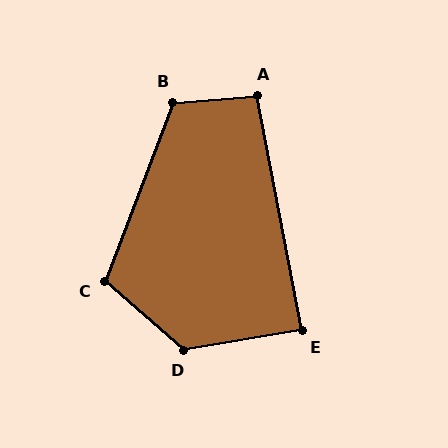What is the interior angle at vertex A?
Approximately 97 degrees (obtuse).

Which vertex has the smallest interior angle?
E, at approximately 88 degrees.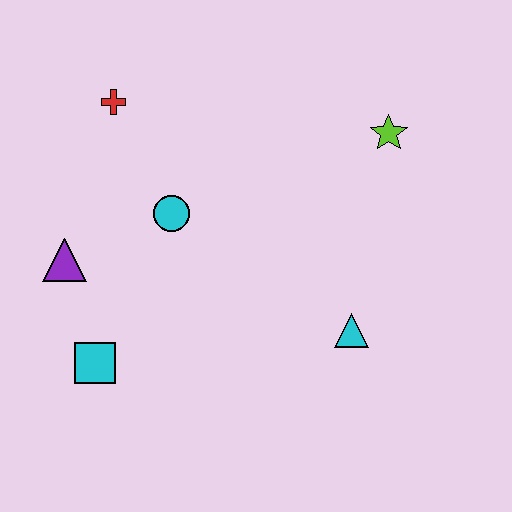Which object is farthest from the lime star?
The cyan square is farthest from the lime star.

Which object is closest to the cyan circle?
The purple triangle is closest to the cyan circle.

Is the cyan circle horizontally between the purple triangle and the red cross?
No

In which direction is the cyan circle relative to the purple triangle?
The cyan circle is to the right of the purple triangle.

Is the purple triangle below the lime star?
Yes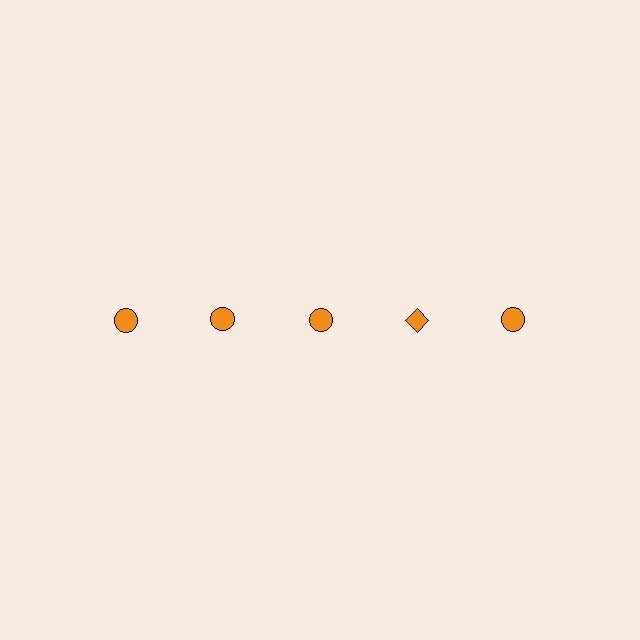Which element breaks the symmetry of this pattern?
The orange diamond in the top row, second from right column breaks the symmetry. All other shapes are orange circles.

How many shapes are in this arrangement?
There are 5 shapes arranged in a grid pattern.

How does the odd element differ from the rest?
It has a different shape: diamond instead of circle.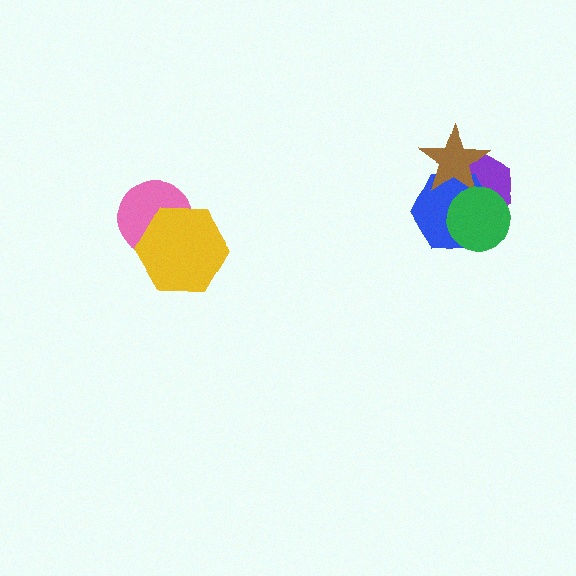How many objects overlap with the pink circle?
1 object overlaps with the pink circle.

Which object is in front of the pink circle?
The yellow hexagon is in front of the pink circle.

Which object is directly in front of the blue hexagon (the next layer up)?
The brown star is directly in front of the blue hexagon.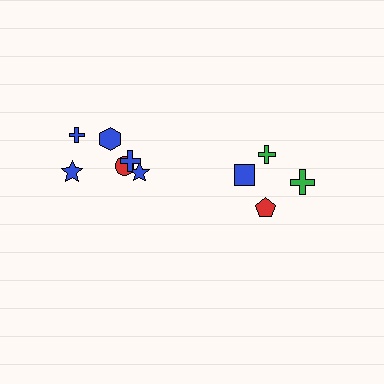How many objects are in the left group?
There are 6 objects.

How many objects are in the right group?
There are 4 objects.